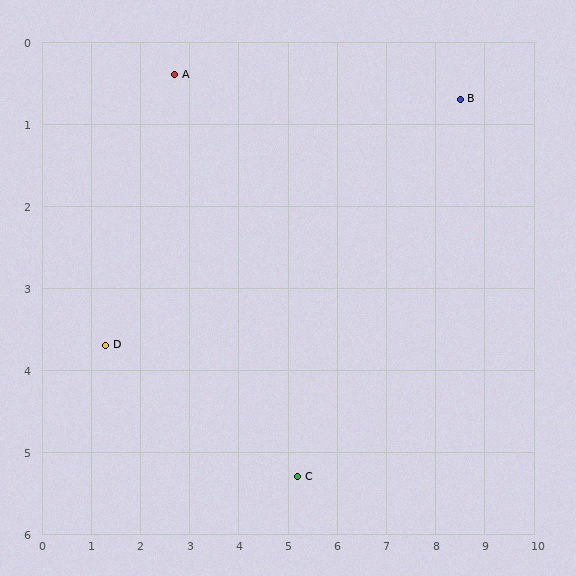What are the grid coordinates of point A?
Point A is at approximately (2.7, 0.4).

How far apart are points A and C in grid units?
Points A and C are about 5.5 grid units apart.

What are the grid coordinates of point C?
Point C is at approximately (5.2, 5.3).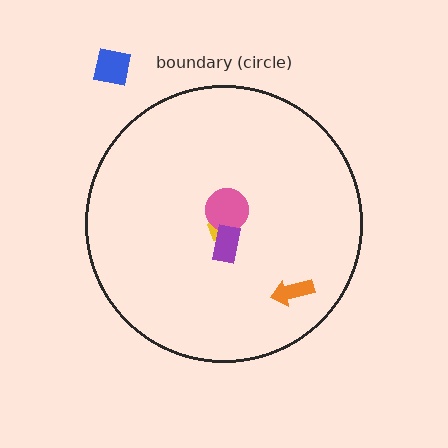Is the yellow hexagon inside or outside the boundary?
Inside.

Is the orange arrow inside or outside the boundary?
Inside.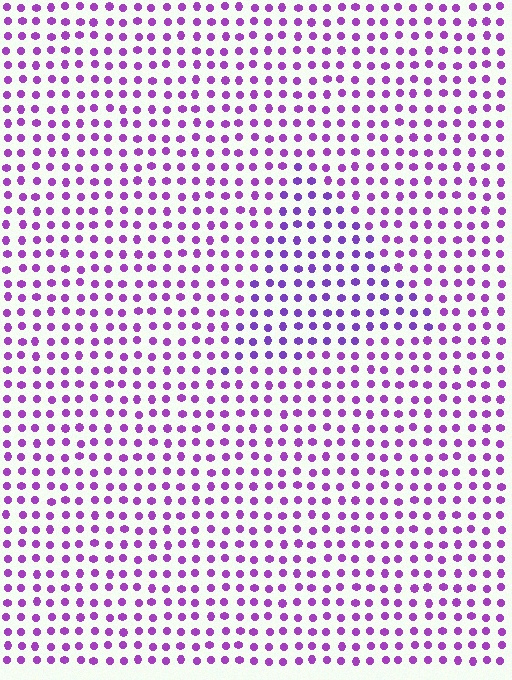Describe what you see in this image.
The image is filled with small purple elements in a uniform arrangement. A triangle-shaped region is visible where the elements are tinted to a slightly different hue, forming a subtle color boundary.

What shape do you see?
I see a triangle.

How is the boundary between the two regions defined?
The boundary is defined purely by a slight shift in hue (about 19 degrees). Spacing, size, and orientation are identical on both sides.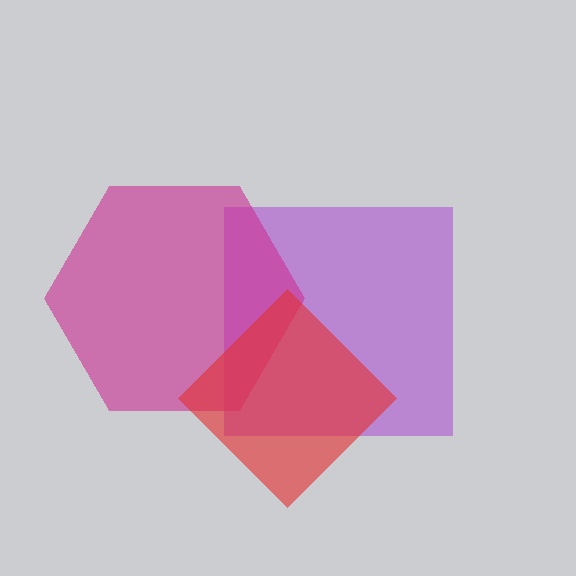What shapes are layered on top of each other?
The layered shapes are: a purple square, a magenta hexagon, a red diamond.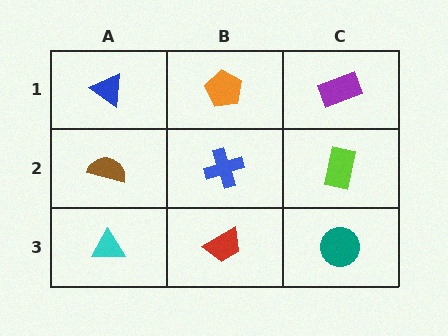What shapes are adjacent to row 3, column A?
A brown semicircle (row 2, column A), a red trapezoid (row 3, column B).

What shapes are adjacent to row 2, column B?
An orange pentagon (row 1, column B), a red trapezoid (row 3, column B), a brown semicircle (row 2, column A), a lime rectangle (row 2, column C).